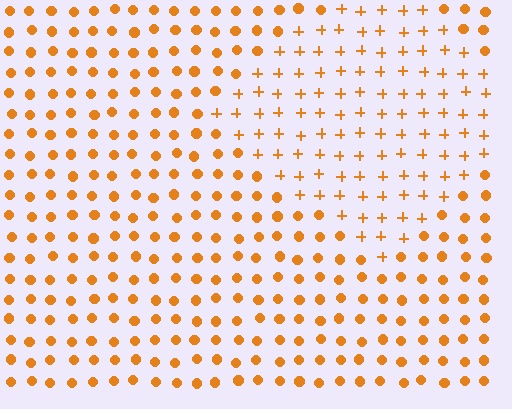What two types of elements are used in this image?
The image uses plus signs inside the diamond region and circles outside it.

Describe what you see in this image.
The image is filled with small orange elements arranged in a uniform grid. A diamond-shaped region contains plus signs, while the surrounding area contains circles. The boundary is defined purely by the change in element shape.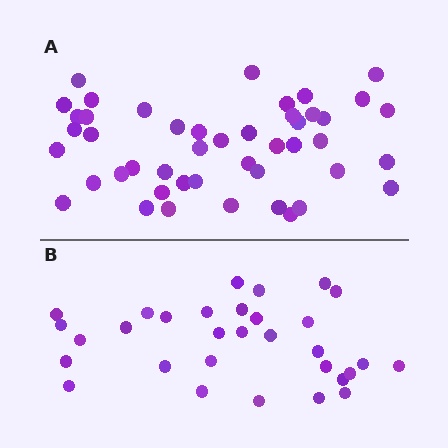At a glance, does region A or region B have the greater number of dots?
Region A (the top region) has more dots.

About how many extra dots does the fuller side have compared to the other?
Region A has approximately 15 more dots than region B.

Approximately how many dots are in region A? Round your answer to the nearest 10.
About 50 dots. (The exact count is 46, which rounds to 50.)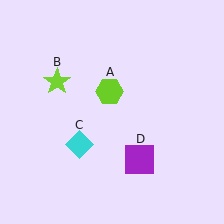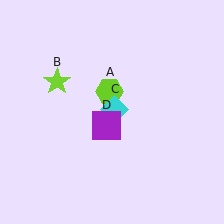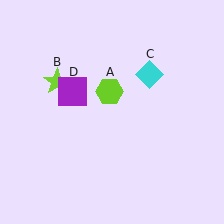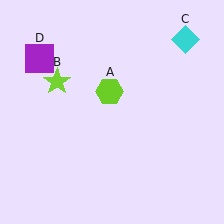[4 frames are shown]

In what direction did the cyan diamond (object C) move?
The cyan diamond (object C) moved up and to the right.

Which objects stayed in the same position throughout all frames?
Lime hexagon (object A) and lime star (object B) remained stationary.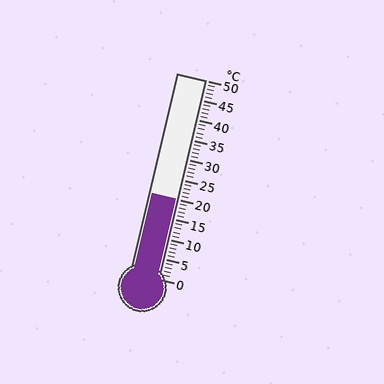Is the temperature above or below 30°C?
The temperature is below 30°C.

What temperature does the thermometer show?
The thermometer shows approximately 20°C.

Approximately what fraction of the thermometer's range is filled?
The thermometer is filled to approximately 40% of its range.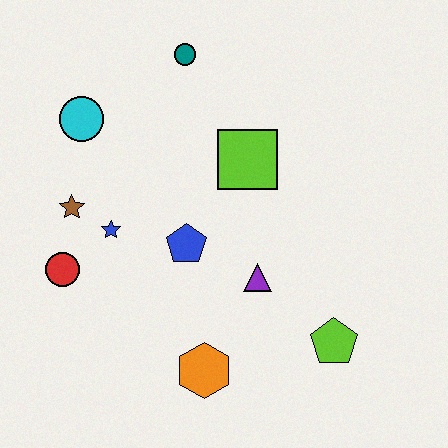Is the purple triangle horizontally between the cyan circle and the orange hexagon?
No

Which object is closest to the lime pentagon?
The purple triangle is closest to the lime pentagon.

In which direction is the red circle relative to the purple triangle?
The red circle is to the left of the purple triangle.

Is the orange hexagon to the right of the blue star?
Yes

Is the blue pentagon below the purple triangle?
No